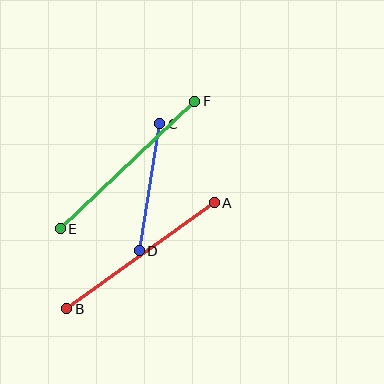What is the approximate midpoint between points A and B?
The midpoint is at approximately (140, 256) pixels.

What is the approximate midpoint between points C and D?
The midpoint is at approximately (149, 187) pixels.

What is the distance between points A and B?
The distance is approximately 182 pixels.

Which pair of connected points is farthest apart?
Points E and F are farthest apart.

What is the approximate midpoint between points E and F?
The midpoint is at approximately (128, 165) pixels.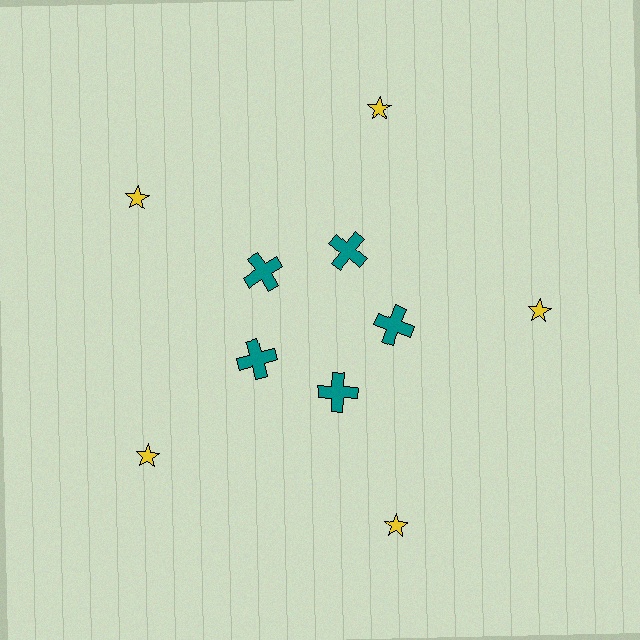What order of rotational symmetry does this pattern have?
This pattern has 5-fold rotational symmetry.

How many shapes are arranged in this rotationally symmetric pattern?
There are 10 shapes, arranged in 5 groups of 2.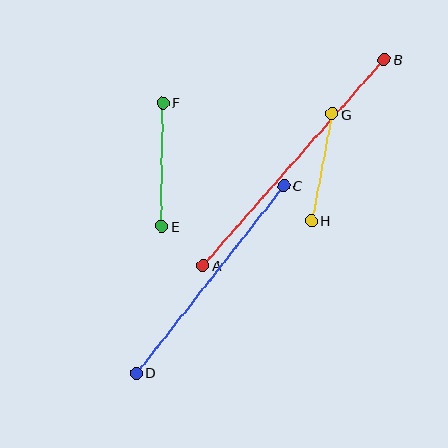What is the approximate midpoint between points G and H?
The midpoint is at approximately (322, 167) pixels.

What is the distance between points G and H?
The distance is approximately 109 pixels.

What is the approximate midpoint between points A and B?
The midpoint is at approximately (294, 163) pixels.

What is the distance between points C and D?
The distance is approximately 238 pixels.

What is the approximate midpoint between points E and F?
The midpoint is at approximately (162, 165) pixels.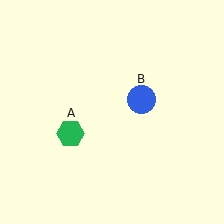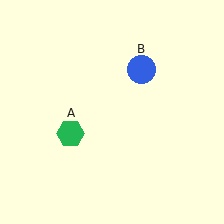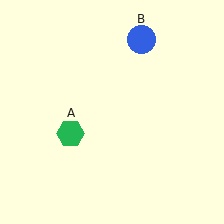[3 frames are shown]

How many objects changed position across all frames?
1 object changed position: blue circle (object B).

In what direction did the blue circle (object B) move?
The blue circle (object B) moved up.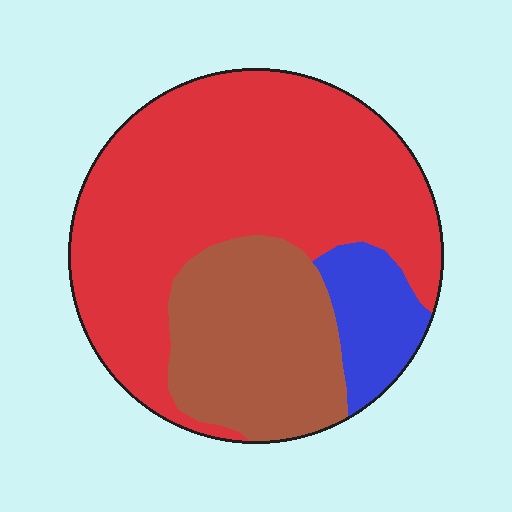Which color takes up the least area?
Blue, at roughly 10%.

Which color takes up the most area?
Red, at roughly 60%.